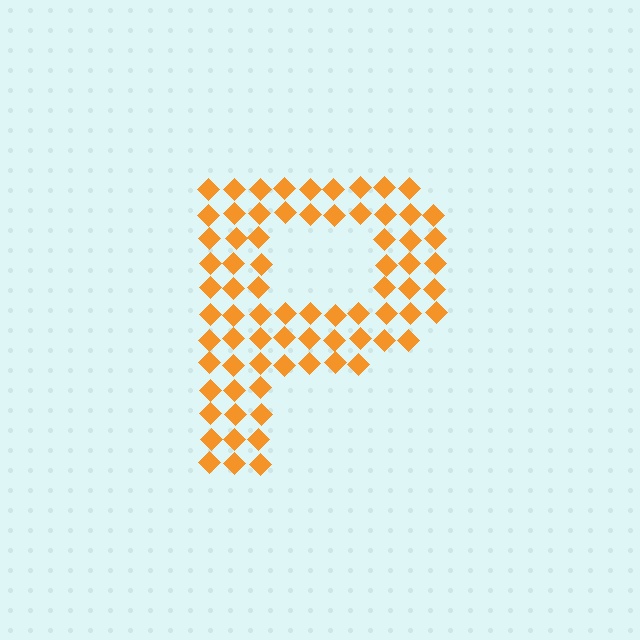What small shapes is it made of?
It is made of small diamonds.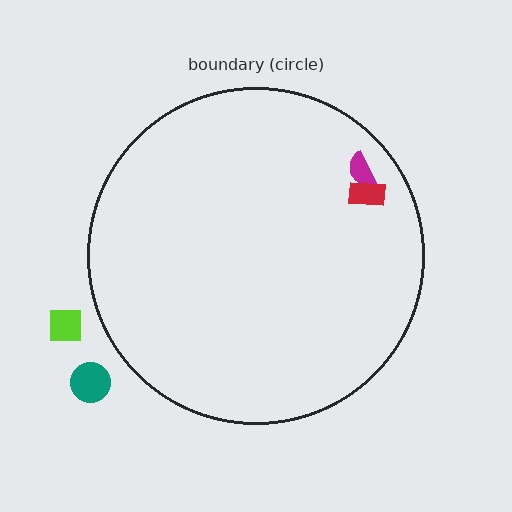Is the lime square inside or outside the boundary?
Outside.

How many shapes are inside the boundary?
2 inside, 2 outside.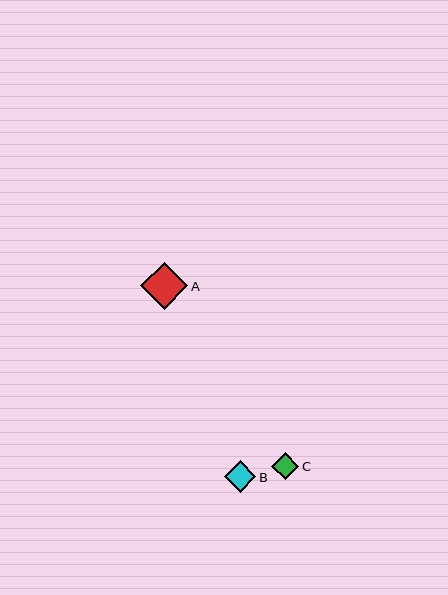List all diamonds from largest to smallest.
From largest to smallest: A, B, C.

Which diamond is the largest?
Diamond A is the largest with a size of approximately 47 pixels.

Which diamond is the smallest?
Diamond C is the smallest with a size of approximately 27 pixels.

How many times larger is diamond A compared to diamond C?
Diamond A is approximately 1.7 times the size of diamond C.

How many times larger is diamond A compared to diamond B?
Diamond A is approximately 1.5 times the size of diamond B.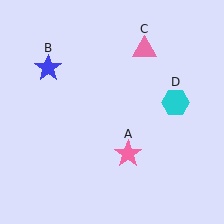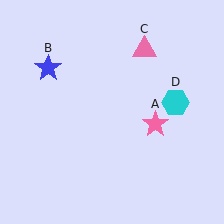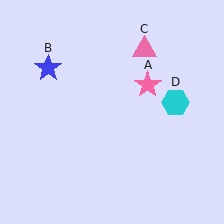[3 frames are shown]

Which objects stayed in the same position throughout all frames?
Blue star (object B) and pink triangle (object C) and cyan hexagon (object D) remained stationary.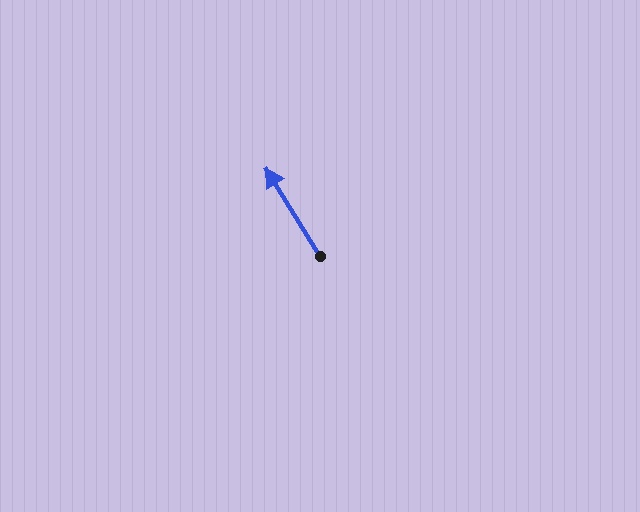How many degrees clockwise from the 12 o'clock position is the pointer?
Approximately 328 degrees.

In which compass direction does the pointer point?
Northwest.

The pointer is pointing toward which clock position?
Roughly 11 o'clock.